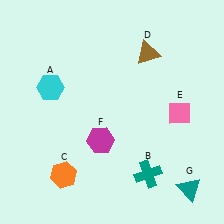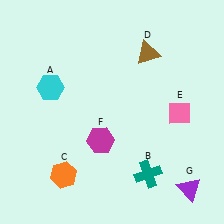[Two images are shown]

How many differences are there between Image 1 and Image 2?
There is 1 difference between the two images.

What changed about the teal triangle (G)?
In Image 1, G is teal. In Image 2, it changed to purple.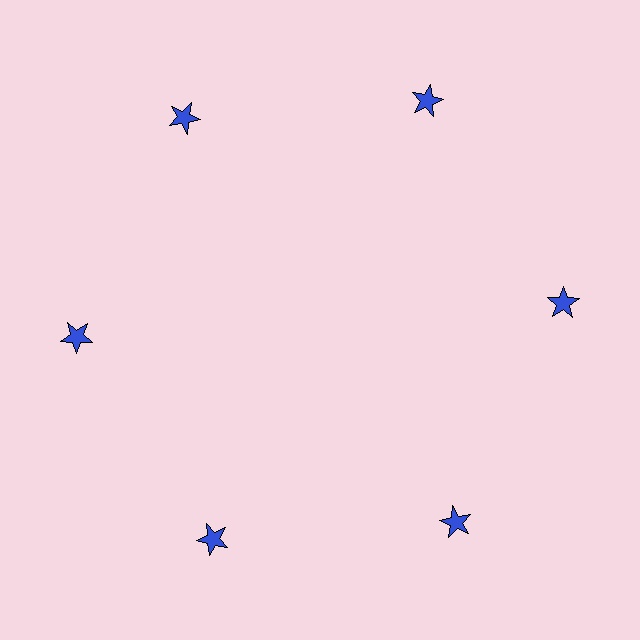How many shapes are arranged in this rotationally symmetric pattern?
There are 6 shapes, arranged in 6 groups of 1.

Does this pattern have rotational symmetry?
Yes, this pattern has 6-fold rotational symmetry. It looks the same after rotating 60 degrees around the center.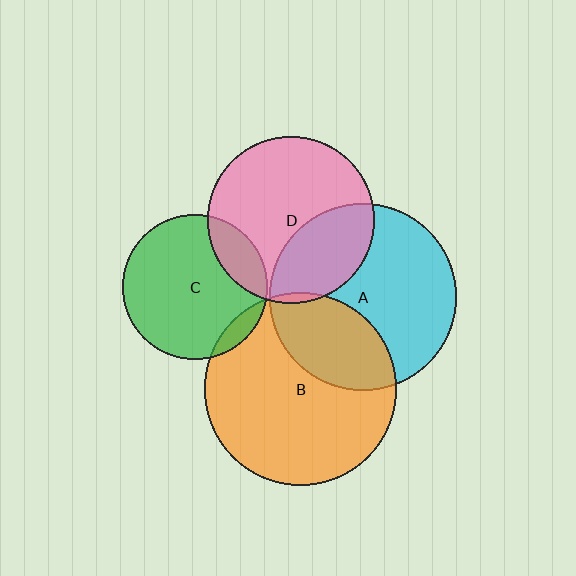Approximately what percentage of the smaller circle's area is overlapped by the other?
Approximately 5%.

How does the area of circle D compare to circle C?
Approximately 1.3 times.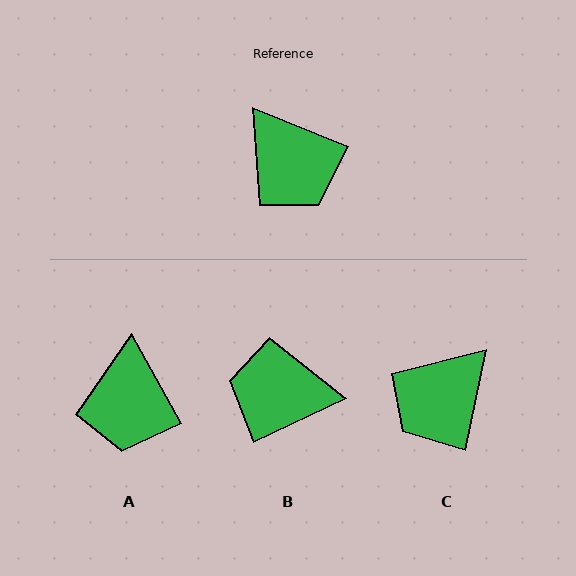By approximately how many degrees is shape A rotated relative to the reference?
Approximately 38 degrees clockwise.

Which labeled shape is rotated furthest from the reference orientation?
B, about 132 degrees away.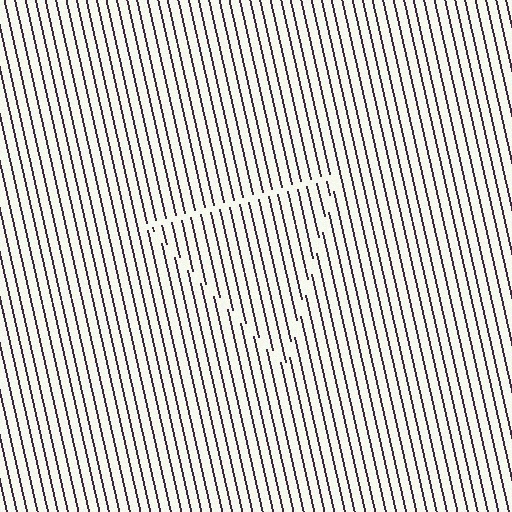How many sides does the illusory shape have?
3 sides — the line-ends trace a triangle.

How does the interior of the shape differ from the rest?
The interior of the shape contains the same grating, shifted by half a period — the contour is defined by the phase discontinuity where line-ends from the inner and outer gratings abut.